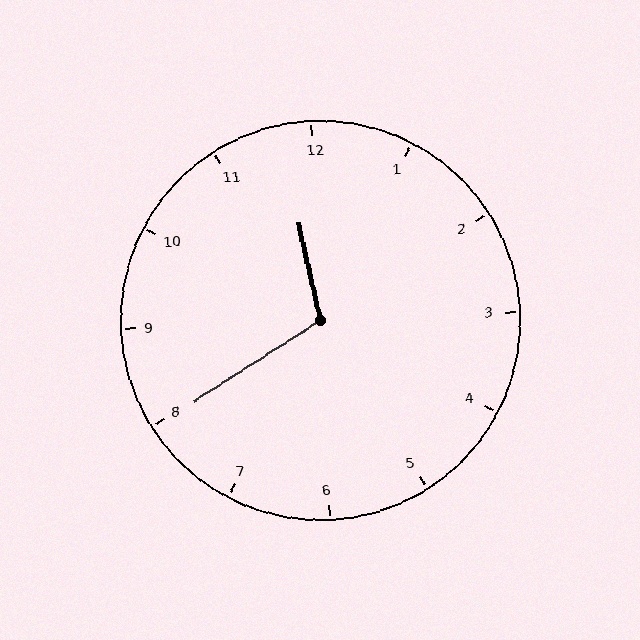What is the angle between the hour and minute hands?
Approximately 110 degrees.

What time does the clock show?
11:40.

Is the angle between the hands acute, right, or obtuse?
It is obtuse.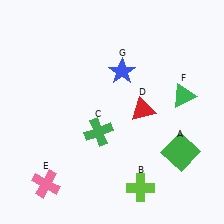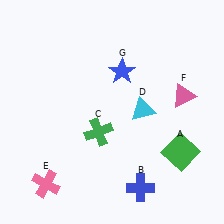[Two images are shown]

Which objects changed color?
B changed from lime to blue. D changed from red to cyan. F changed from green to pink.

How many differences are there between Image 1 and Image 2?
There are 3 differences between the two images.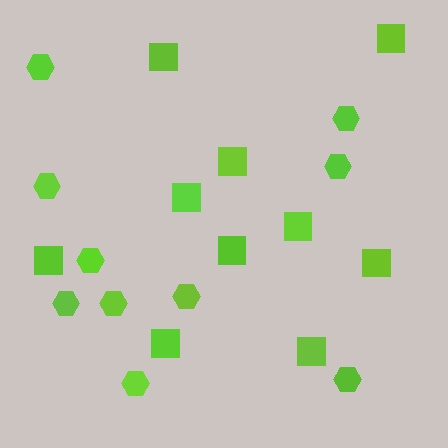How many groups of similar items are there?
There are 2 groups: one group of squares (10) and one group of hexagons (10).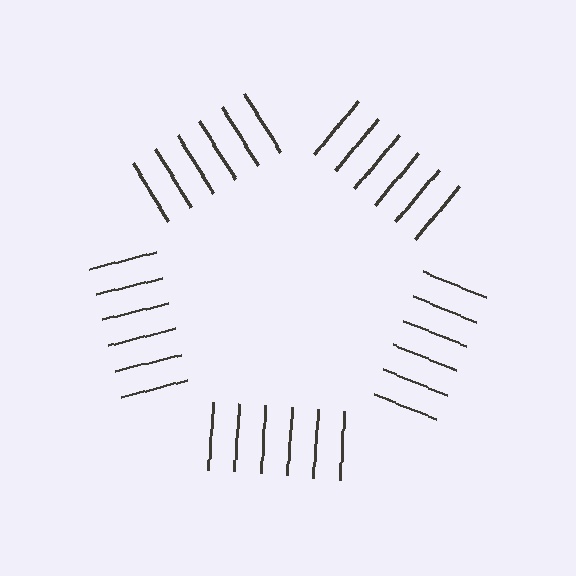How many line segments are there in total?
30 — 6 along each of the 5 edges.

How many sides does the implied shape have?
5 sides — the line-ends trace a pentagon.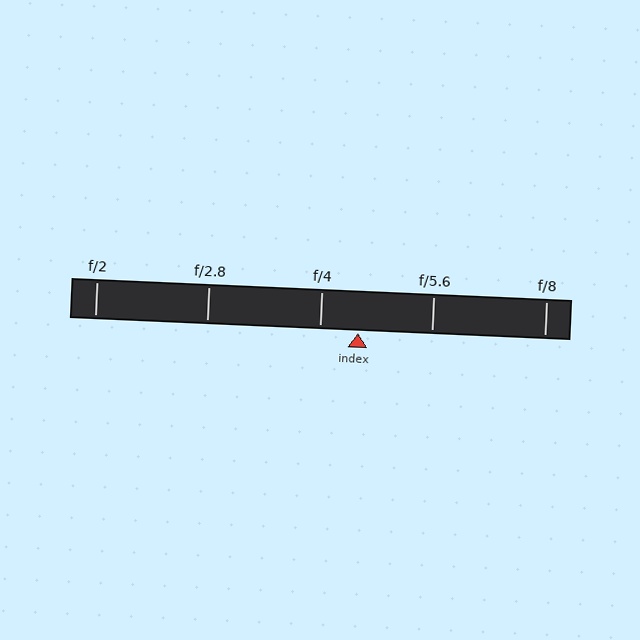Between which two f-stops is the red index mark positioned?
The index mark is between f/4 and f/5.6.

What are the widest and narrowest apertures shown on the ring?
The widest aperture shown is f/2 and the narrowest is f/8.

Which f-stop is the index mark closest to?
The index mark is closest to f/4.